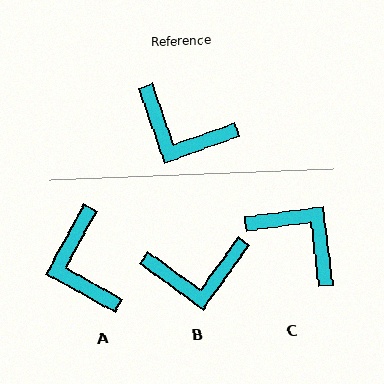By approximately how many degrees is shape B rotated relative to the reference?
Approximately 35 degrees counter-clockwise.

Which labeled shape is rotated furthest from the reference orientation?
C, about 168 degrees away.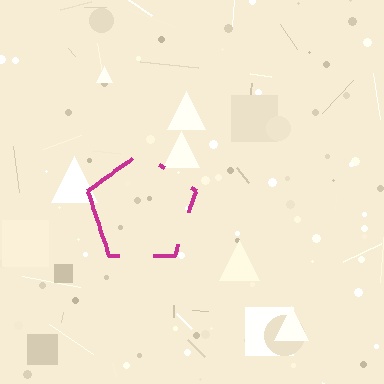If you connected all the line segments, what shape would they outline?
They would outline a pentagon.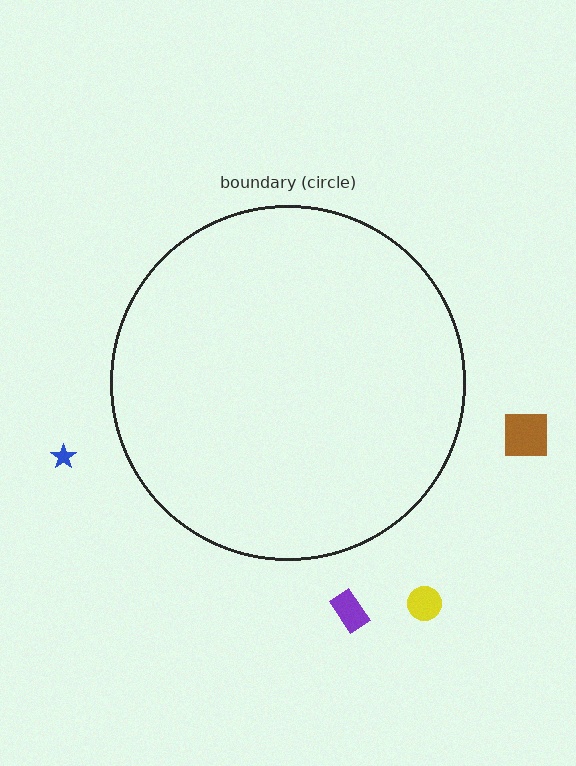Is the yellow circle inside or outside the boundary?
Outside.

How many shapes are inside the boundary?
0 inside, 4 outside.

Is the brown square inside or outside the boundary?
Outside.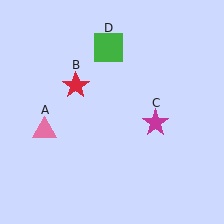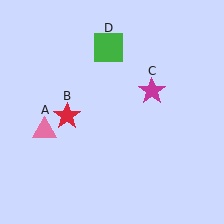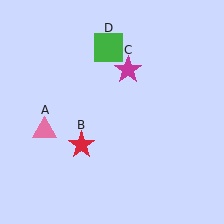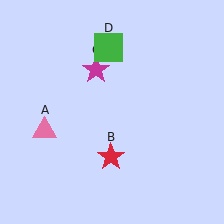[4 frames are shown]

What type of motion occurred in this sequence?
The red star (object B), magenta star (object C) rotated counterclockwise around the center of the scene.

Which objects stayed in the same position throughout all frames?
Pink triangle (object A) and green square (object D) remained stationary.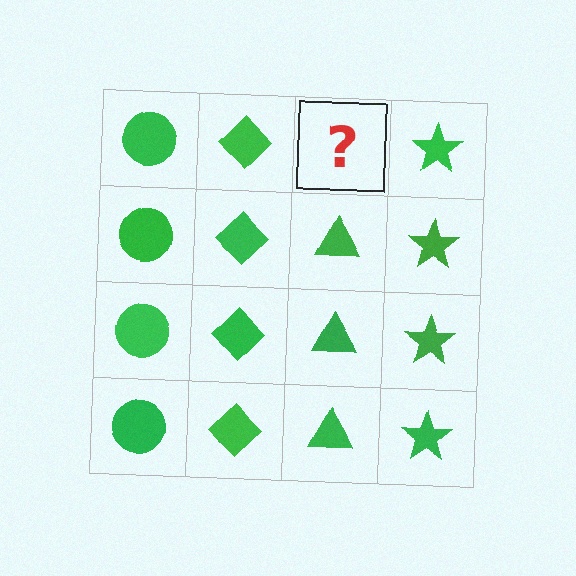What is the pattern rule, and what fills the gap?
The rule is that each column has a consistent shape. The gap should be filled with a green triangle.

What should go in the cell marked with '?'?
The missing cell should contain a green triangle.